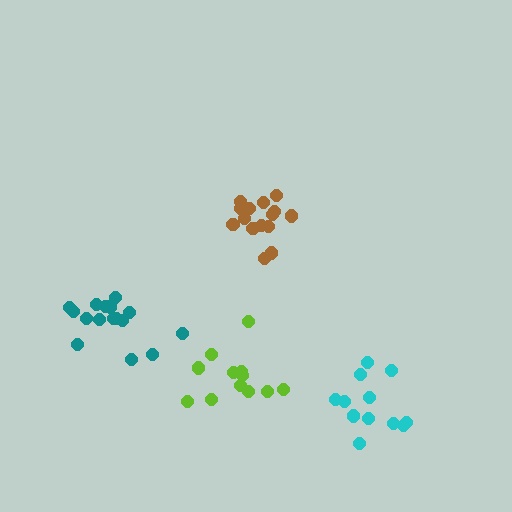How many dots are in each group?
Group 1: 12 dots, Group 2: 16 dots, Group 3: 16 dots, Group 4: 12 dots (56 total).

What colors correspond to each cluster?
The clusters are colored: lime, brown, teal, cyan.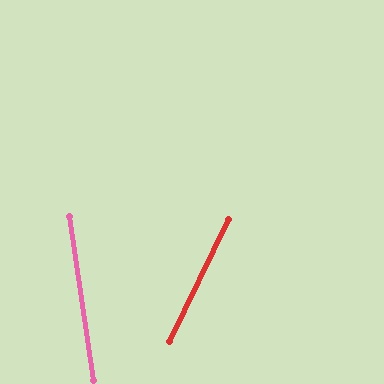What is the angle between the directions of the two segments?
Approximately 34 degrees.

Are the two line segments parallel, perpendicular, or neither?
Neither parallel nor perpendicular — they differ by about 34°.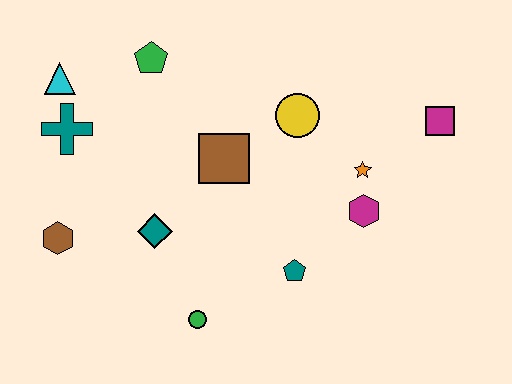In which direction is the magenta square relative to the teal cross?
The magenta square is to the right of the teal cross.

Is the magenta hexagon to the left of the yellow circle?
No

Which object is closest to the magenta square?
The orange star is closest to the magenta square.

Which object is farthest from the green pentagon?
The magenta square is farthest from the green pentagon.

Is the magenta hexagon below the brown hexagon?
No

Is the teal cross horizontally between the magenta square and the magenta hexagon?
No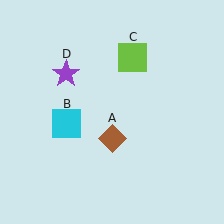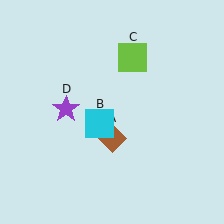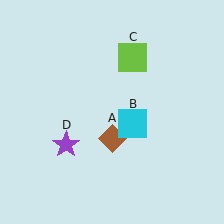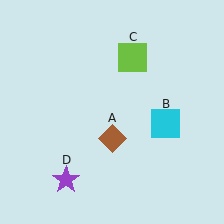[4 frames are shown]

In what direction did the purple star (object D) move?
The purple star (object D) moved down.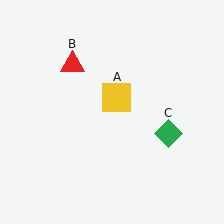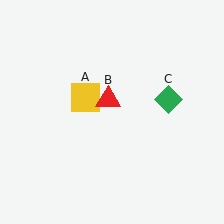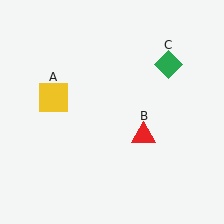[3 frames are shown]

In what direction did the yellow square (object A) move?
The yellow square (object A) moved left.